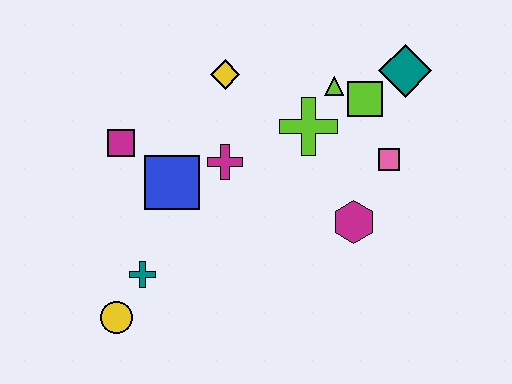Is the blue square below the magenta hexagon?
No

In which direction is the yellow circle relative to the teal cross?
The yellow circle is below the teal cross.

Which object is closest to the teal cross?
The yellow circle is closest to the teal cross.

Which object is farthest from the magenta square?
The teal diamond is farthest from the magenta square.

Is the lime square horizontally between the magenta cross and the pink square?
Yes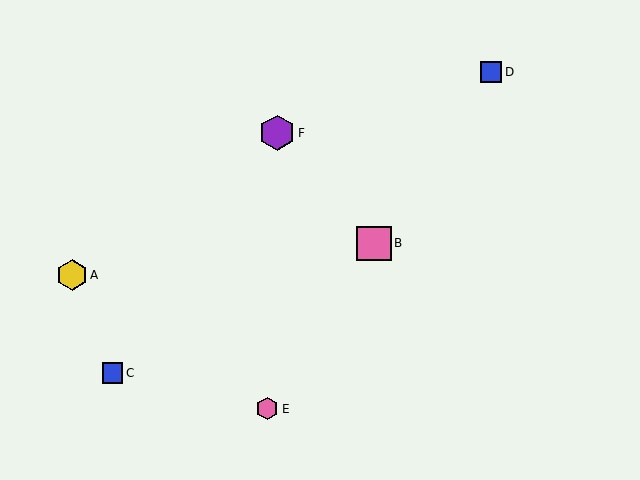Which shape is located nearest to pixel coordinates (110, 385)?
The blue square (labeled C) at (113, 373) is nearest to that location.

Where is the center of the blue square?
The center of the blue square is at (491, 72).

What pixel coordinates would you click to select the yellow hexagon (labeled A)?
Click at (72, 275) to select the yellow hexagon A.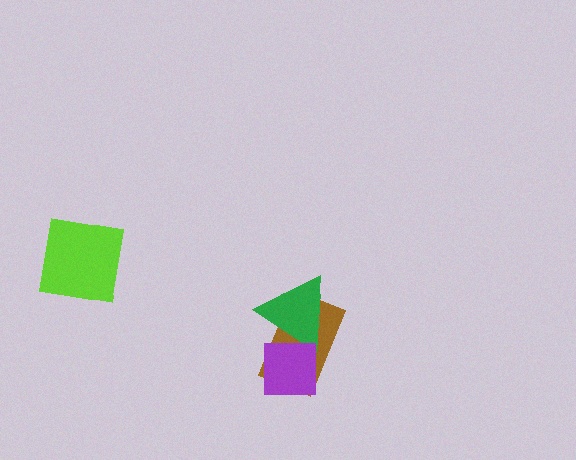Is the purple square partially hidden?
No, no other shape covers it.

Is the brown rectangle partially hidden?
Yes, it is partially covered by another shape.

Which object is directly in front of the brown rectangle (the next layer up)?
The green triangle is directly in front of the brown rectangle.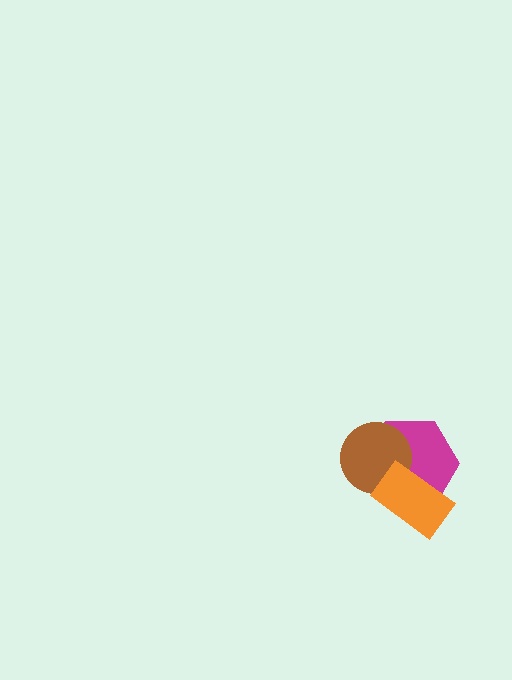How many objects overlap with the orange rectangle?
2 objects overlap with the orange rectangle.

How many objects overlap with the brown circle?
2 objects overlap with the brown circle.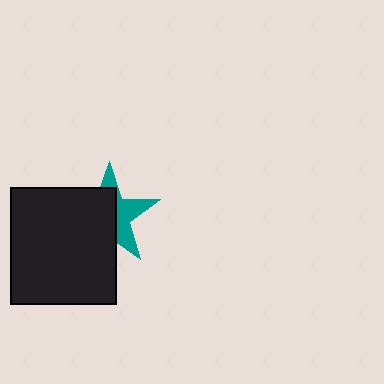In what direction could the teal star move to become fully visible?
The teal star could move toward the upper-right. That would shift it out from behind the black rectangle entirely.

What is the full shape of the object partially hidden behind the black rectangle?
The partially hidden object is a teal star.